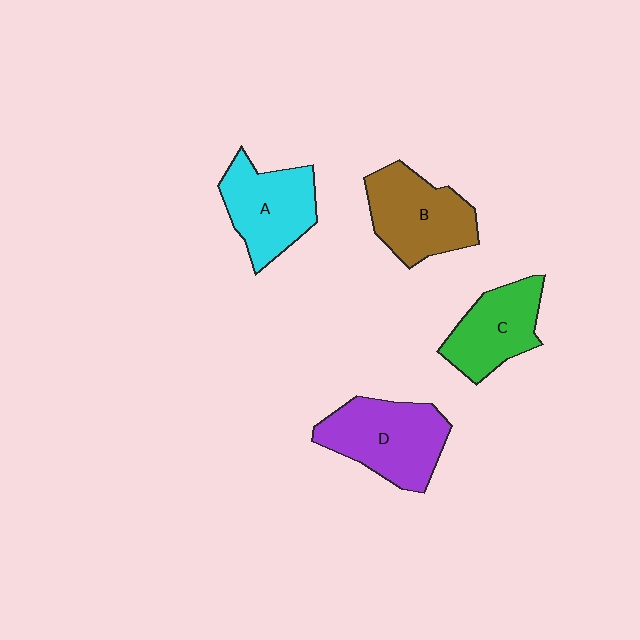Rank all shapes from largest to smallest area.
From largest to smallest: D (purple), B (brown), A (cyan), C (green).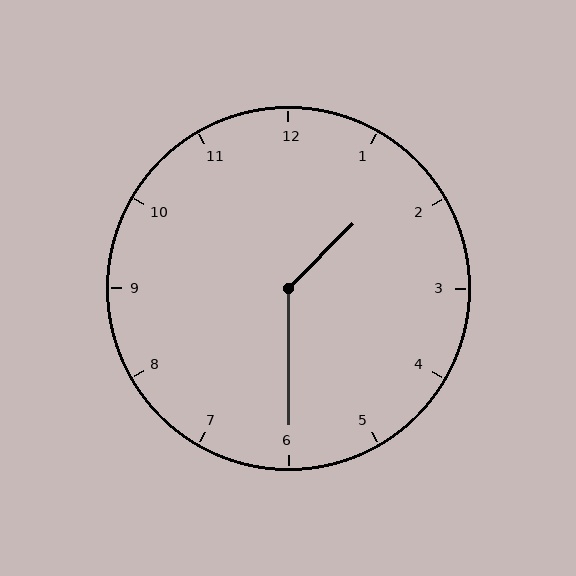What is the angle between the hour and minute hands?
Approximately 135 degrees.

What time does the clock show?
1:30.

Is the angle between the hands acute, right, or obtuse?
It is obtuse.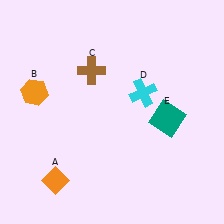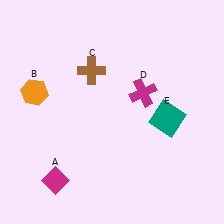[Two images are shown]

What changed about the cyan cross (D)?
In Image 1, D is cyan. In Image 2, it changed to magenta.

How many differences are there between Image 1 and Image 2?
There are 2 differences between the two images.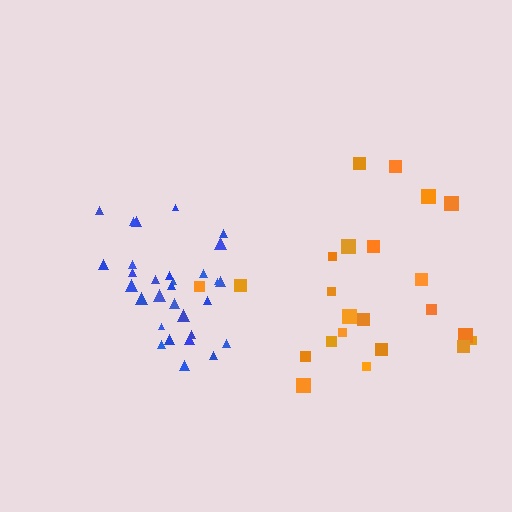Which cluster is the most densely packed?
Blue.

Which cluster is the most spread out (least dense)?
Orange.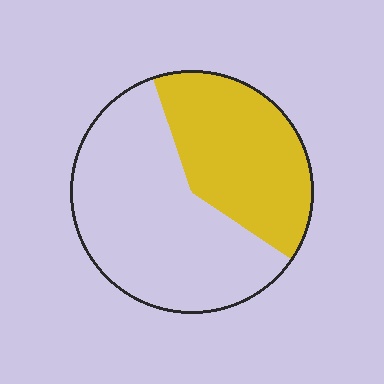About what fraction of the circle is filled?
About two fifths (2/5).